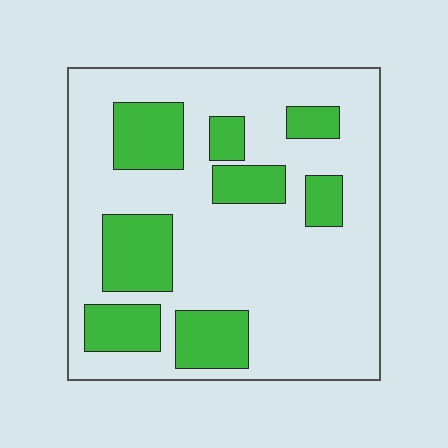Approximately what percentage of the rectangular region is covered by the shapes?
Approximately 25%.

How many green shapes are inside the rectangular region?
8.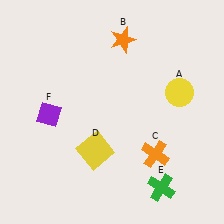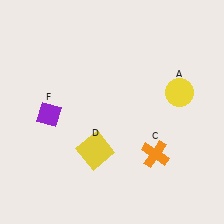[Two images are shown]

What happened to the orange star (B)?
The orange star (B) was removed in Image 2. It was in the top-right area of Image 1.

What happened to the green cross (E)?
The green cross (E) was removed in Image 2. It was in the bottom-right area of Image 1.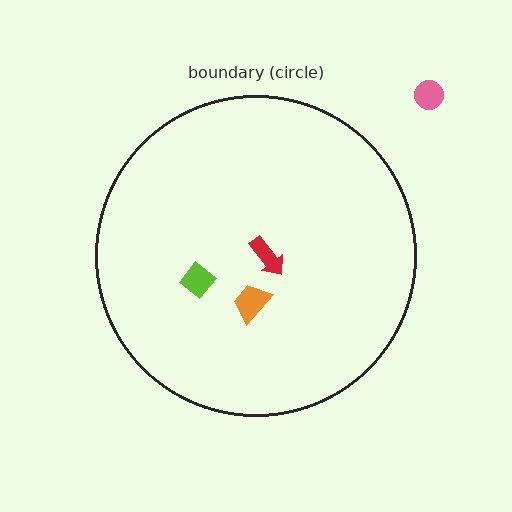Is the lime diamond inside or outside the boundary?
Inside.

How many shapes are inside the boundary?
3 inside, 1 outside.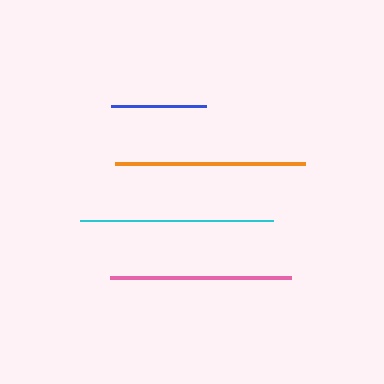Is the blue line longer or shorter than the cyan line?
The cyan line is longer than the blue line.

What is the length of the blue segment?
The blue segment is approximately 95 pixels long.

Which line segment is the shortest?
The blue line is the shortest at approximately 95 pixels.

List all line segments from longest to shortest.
From longest to shortest: cyan, orange, pink, blue.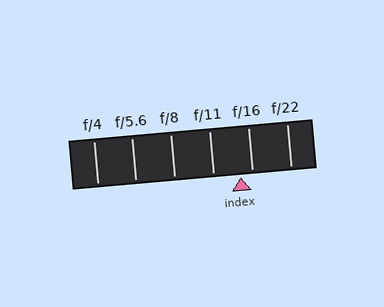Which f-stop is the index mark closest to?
The index mark is closest to f/16.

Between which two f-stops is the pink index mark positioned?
The index mark is between f/11 and f/16.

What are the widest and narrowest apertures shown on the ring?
The widest aperture shown is f/4 and the narrowest is f/22.